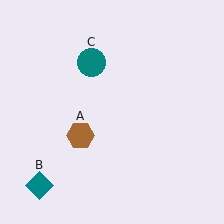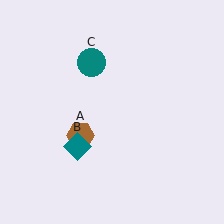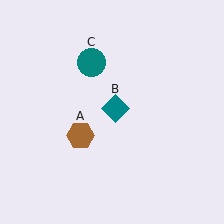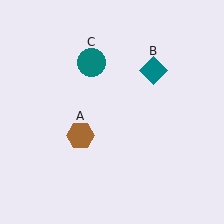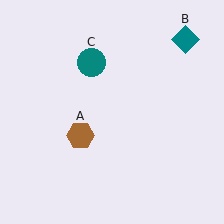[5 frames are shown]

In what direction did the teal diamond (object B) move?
The teal diamond (object B) moved up and to the right.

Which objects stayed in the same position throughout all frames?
Brown hexagon (object A) and teal circle (object C) remained stationary.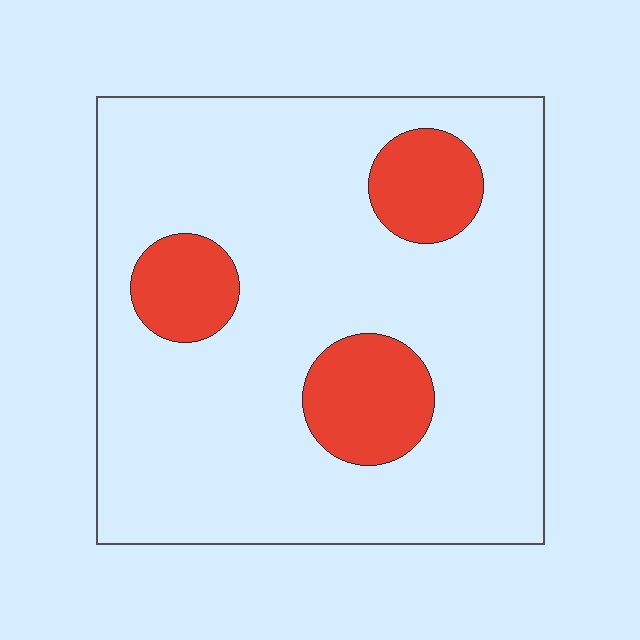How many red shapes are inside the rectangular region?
3.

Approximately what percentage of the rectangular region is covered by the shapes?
Approximately 15%.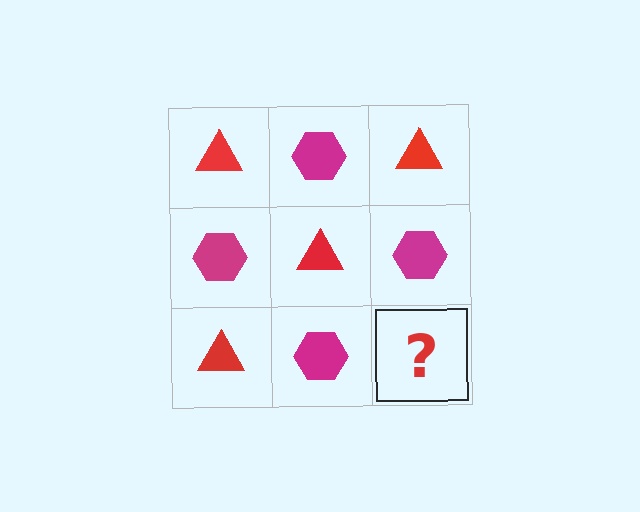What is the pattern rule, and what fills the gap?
The rule is that it alternates red triangle and magenta hexagon in a checkerboard pattern. The gap should be filled with a red triangle.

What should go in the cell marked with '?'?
The missing cell should contain a red triangle.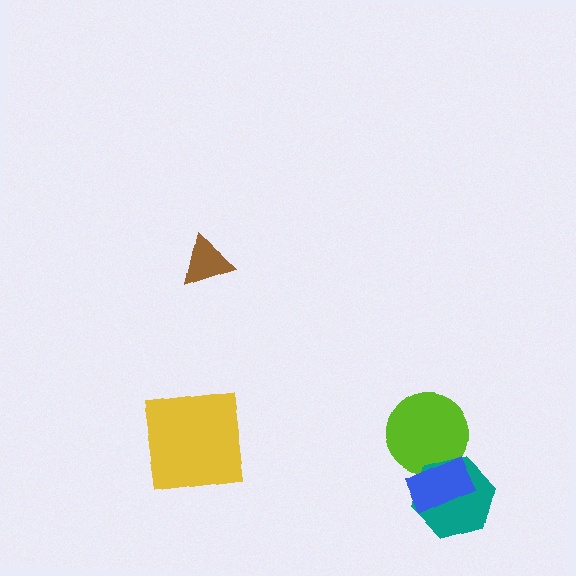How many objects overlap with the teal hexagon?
2 objects overlap with the teal hexagon.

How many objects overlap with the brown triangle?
0 objects overlap with the brown triangle.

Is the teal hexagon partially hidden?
Yes, it is partially covered by another shape.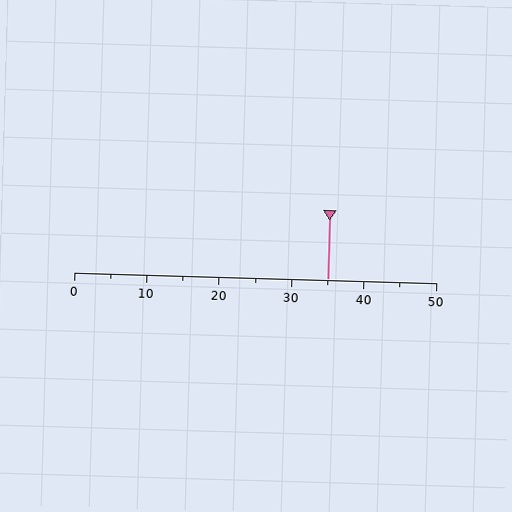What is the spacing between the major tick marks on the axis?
The major ticks are spaced 10 apart.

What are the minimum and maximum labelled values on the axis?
The axis runs from 0 to 50.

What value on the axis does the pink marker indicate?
The marker indicates approximately 35.